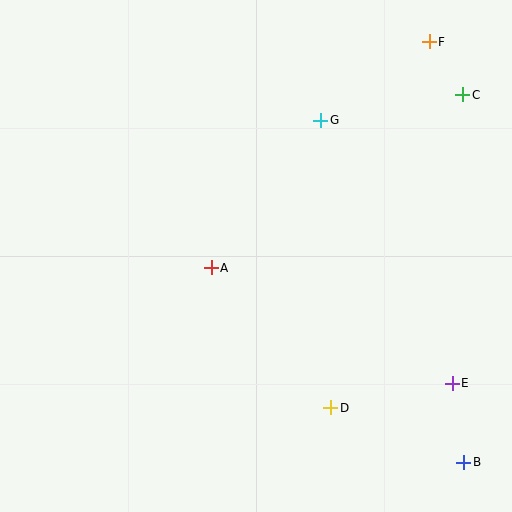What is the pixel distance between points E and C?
The distance between E and C is 289 pixels.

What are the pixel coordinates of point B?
Point B is at (464, 462).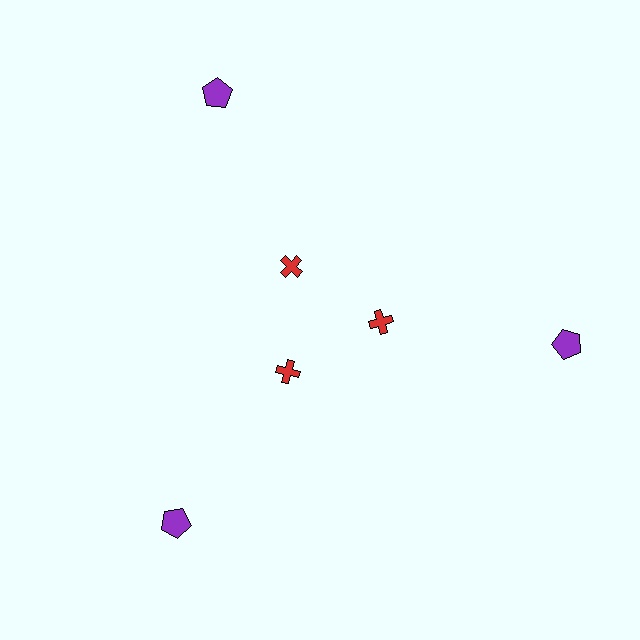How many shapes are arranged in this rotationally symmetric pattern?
There are 6 shapes, arranged in 3 groups of 2.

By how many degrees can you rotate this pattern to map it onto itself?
The pattern maps onto itself every 120 degrees of rotation.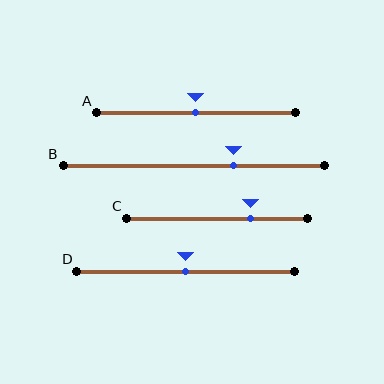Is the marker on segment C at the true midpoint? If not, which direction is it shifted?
No, the marker on segment C is shifted to the right by about 18% of the segment length.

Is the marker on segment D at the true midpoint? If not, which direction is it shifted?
Yes, the marker on segment D is at the true midpoint.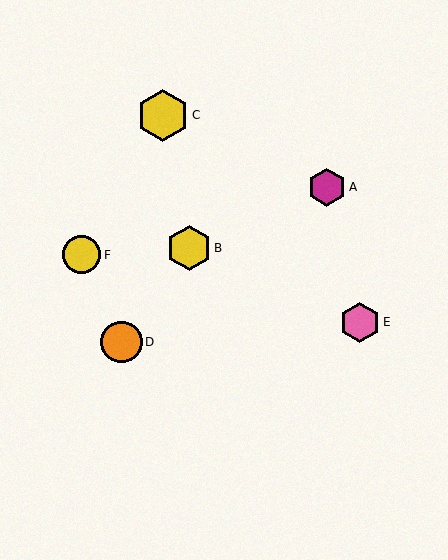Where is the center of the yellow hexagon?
The center of the yellow hexagon is at (189, 248).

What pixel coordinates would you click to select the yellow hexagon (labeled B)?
Click at (189, 248) to select the yellow hexagon B.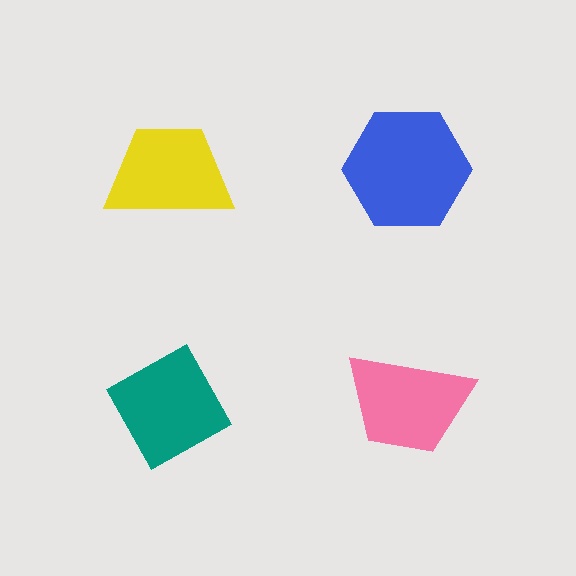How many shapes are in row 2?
2 shapes.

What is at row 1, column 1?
A yellow trapezoid.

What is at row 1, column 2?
A blue hexagon.